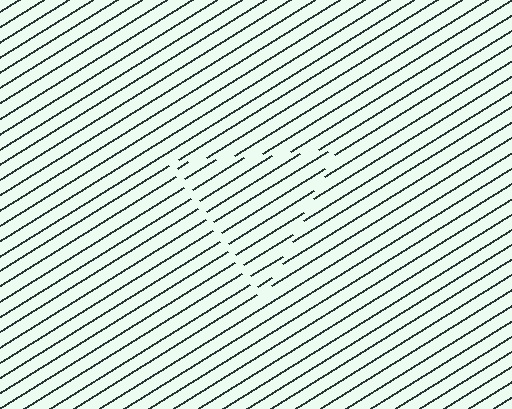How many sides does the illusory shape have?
3 sides — the line-ends trace a triangle.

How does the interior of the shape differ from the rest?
The interior of the shape contains the same grating, shifted by half a period — the contour is defined by the phase discontinuity where line-ends from the inner and outer gratings abut.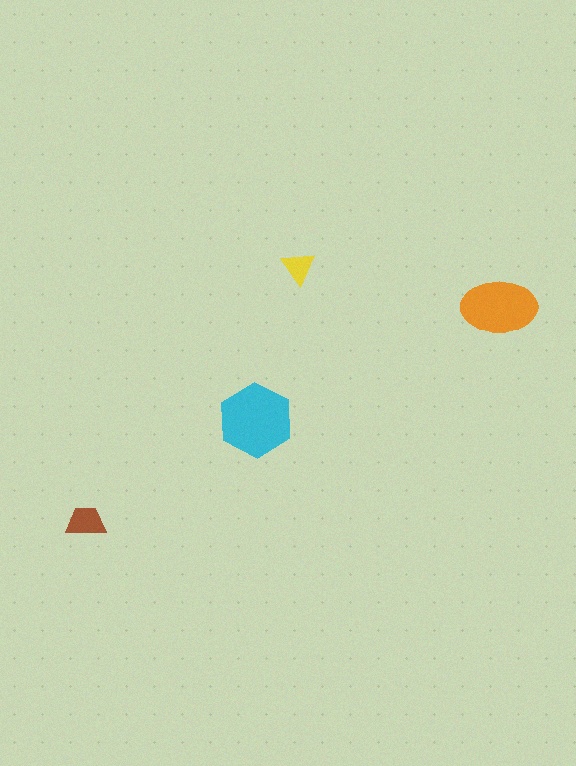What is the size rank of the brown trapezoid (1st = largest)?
3rd.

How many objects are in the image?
There are 4 objects in the image.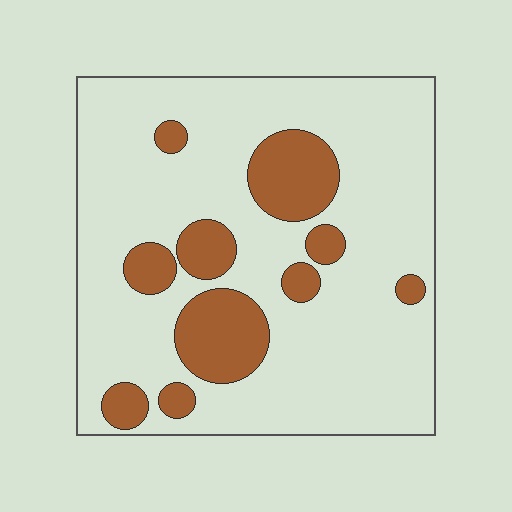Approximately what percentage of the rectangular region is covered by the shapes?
Approximately 20%.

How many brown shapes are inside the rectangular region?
10.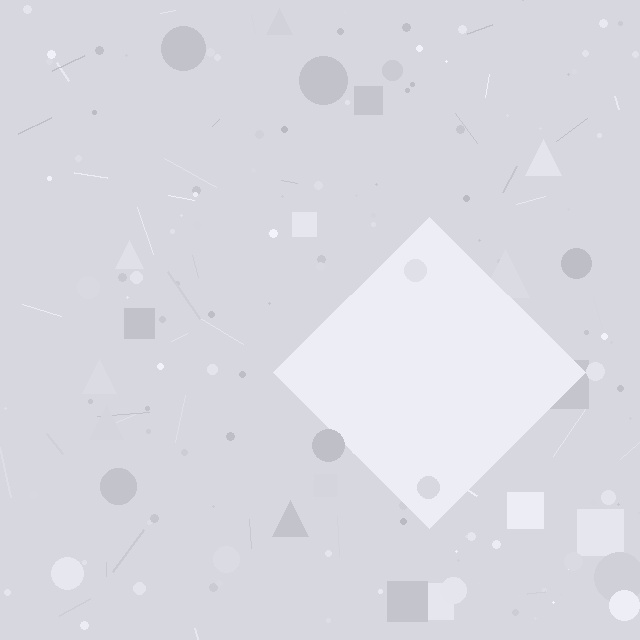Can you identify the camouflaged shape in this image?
The camouflaged shape is a diamond.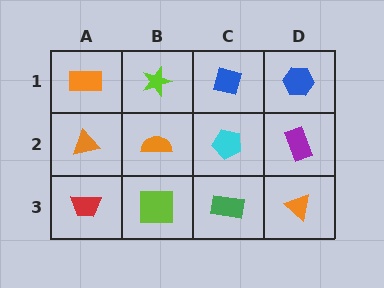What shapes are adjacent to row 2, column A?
An orange rectangle (row 1, column A), a red trapezoid (row 3, column A), an orange semicircle (row 2, column B).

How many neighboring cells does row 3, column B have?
3.